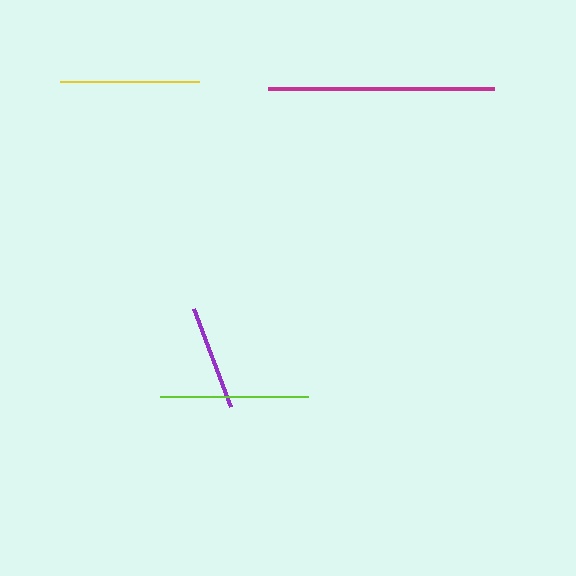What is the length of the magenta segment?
The magenta segment is approximately 225 pixels long.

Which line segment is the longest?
The magenta line is the longest at approximately 225 pixels.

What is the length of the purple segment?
The purple segment is approximately 105 pixels long.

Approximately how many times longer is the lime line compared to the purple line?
The lime line is approximately 1.4 times the length of the purple line.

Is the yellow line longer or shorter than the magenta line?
The magenta line is longer than the yellow line.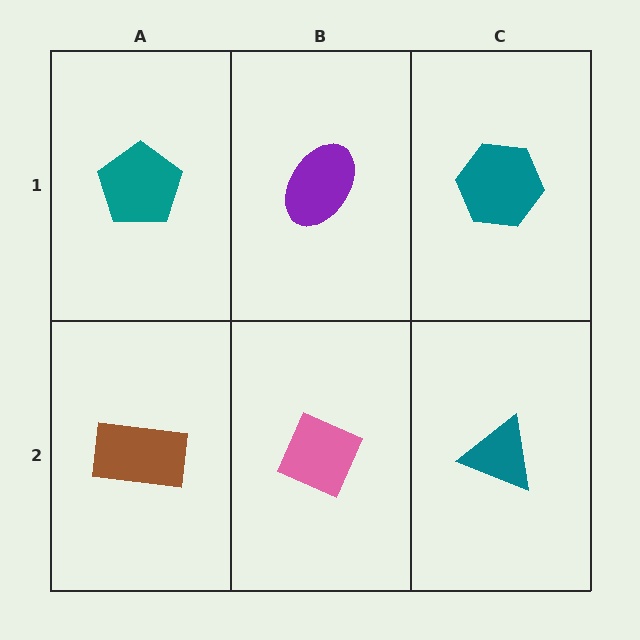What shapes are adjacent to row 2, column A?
A teal pentagon (row 1, column A), a pink diamond (row 2, column B).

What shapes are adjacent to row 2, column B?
A purple ellipse (row 1, column B), a brown rectangle (row 2, column A), a teal triangle (row 2, column C).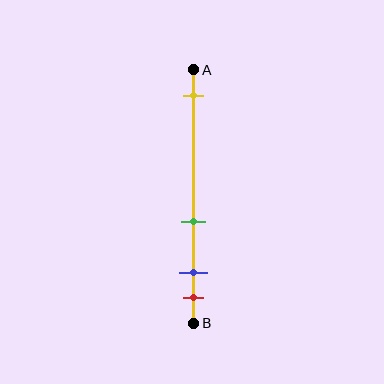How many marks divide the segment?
There are 4 marks dividing the segment.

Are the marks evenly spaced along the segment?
No, the marks are not evenly spaced.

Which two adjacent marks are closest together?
The blue and red marks are the closest adjacent pair.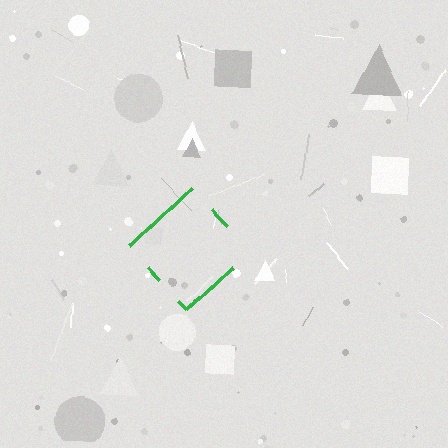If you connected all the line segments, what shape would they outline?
They would outline a diamond.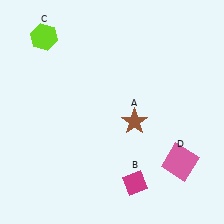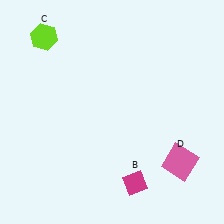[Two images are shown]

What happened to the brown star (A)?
The brown star (A) was removed in Image 2. It was in the bottom-right area of Image 1.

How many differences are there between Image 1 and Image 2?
There is 1 difference between the two images.